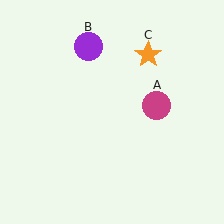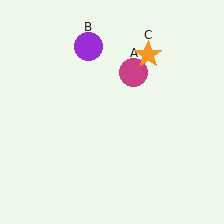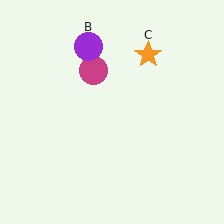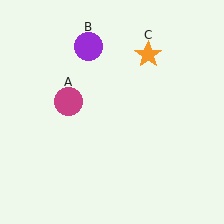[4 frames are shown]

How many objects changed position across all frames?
1 object changed position: magenta circle (object A).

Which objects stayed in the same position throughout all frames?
Purple circle (object B) and orange star (object C) remained stationary.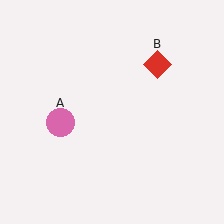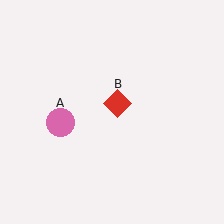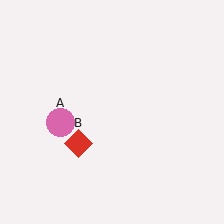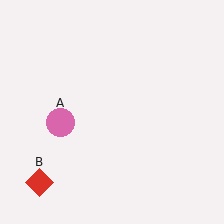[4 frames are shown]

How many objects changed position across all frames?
1 object changed position: red diamond (object B).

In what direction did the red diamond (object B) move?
The red diamond (object B) moved down and to the left.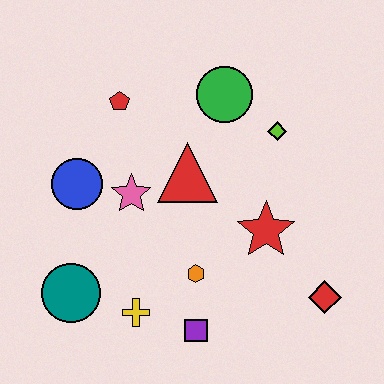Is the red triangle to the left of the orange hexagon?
Yes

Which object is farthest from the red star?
The teal circle is farthest from the red star.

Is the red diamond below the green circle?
Yes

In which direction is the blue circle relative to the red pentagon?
The blue circle is below the red pentagon.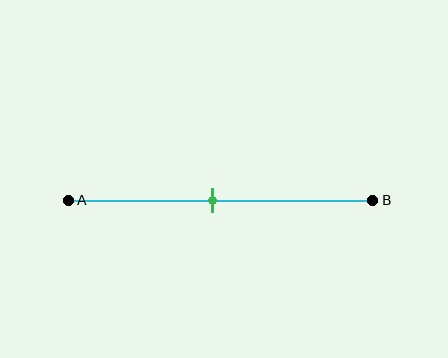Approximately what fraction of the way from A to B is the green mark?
The green mark is approximately 45% of the way from A to B.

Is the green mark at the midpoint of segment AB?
Yes, the mark is approximately at the midpoint.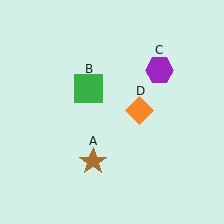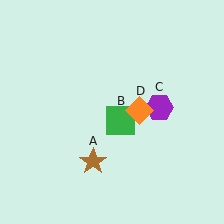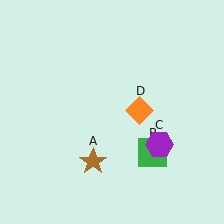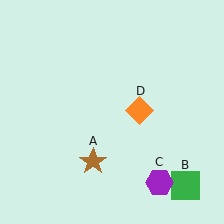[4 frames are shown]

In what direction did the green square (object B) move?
The green square (object B) moved down and to the right.